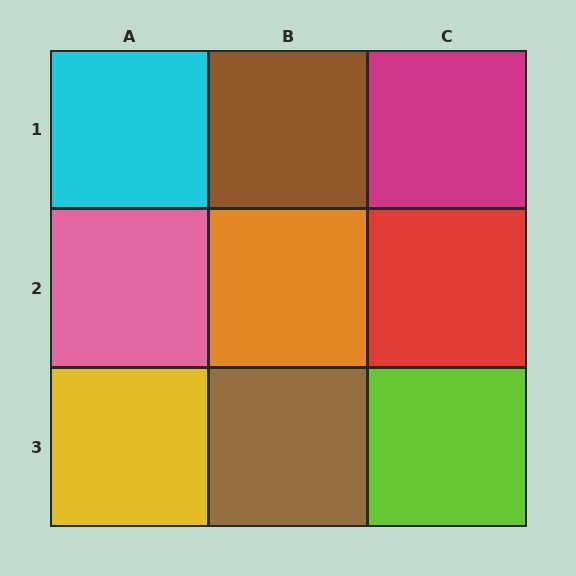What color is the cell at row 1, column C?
Magenta.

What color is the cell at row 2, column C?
Red.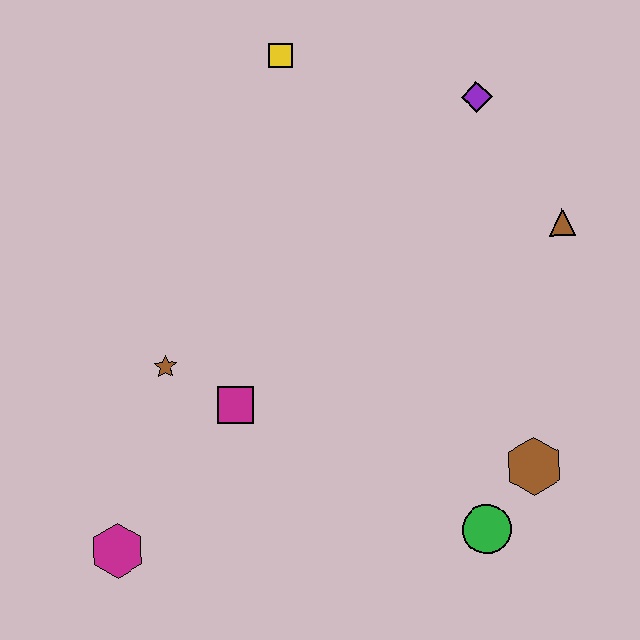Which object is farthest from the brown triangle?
The magenta hexagon is farthest from the brown triangle.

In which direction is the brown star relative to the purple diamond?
The brown star is to the left of the purple diamond.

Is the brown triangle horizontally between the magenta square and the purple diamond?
No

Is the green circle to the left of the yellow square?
No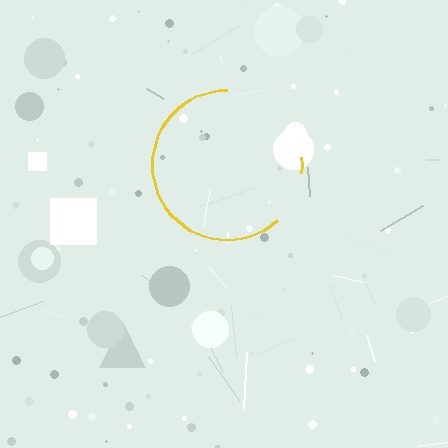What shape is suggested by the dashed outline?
The dashed outline suggests a circle.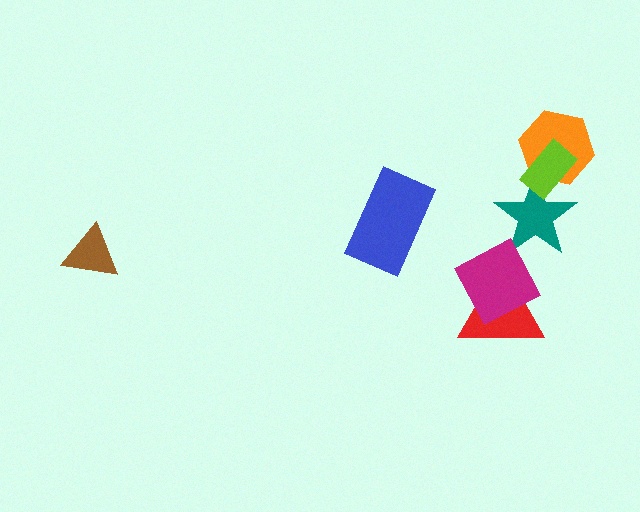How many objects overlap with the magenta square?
1 object overlaps with the magenta square.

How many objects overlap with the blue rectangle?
0 objects overlap with the blue rectangle.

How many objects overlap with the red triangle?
1 object overlaps with the red triangle.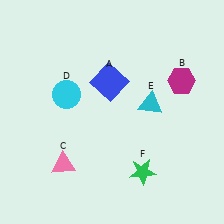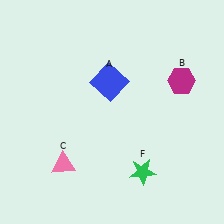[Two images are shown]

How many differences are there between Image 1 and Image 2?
There are 2 differences between the two images.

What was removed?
The cyan triangle (E), the cyan circle (D) were removed in Image 2.